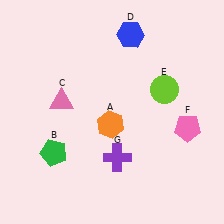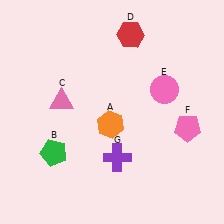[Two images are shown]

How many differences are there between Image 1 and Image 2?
There are 2 differences between the two images.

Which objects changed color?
D changed from blue to red. E changed from lime to pink.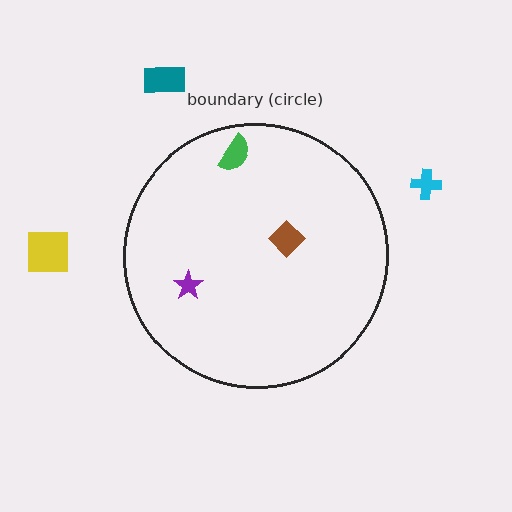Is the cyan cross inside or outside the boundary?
Outside.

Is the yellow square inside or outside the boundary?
Outside.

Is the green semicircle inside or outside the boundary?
Inside.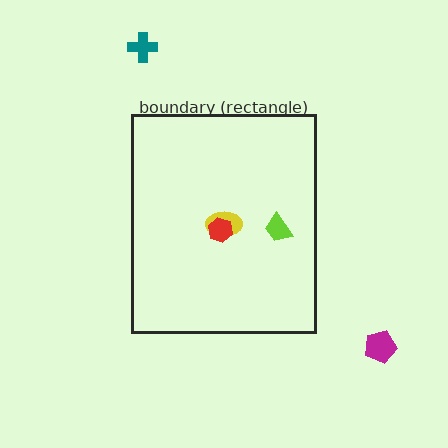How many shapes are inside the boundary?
3 inside, 2 outside.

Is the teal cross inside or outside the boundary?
Outside.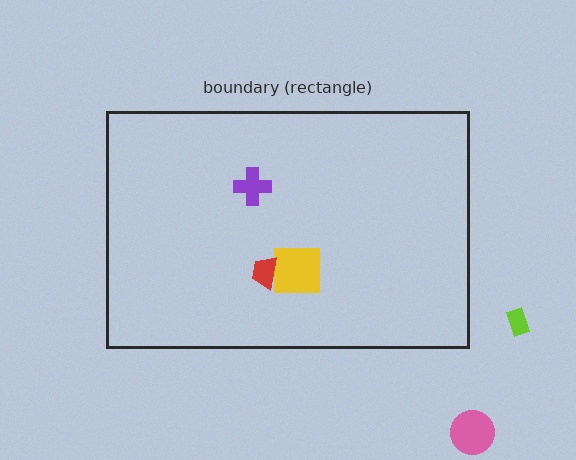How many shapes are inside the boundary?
3 inside, 2 outside.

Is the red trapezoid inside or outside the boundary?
Inside.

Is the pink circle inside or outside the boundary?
Outside.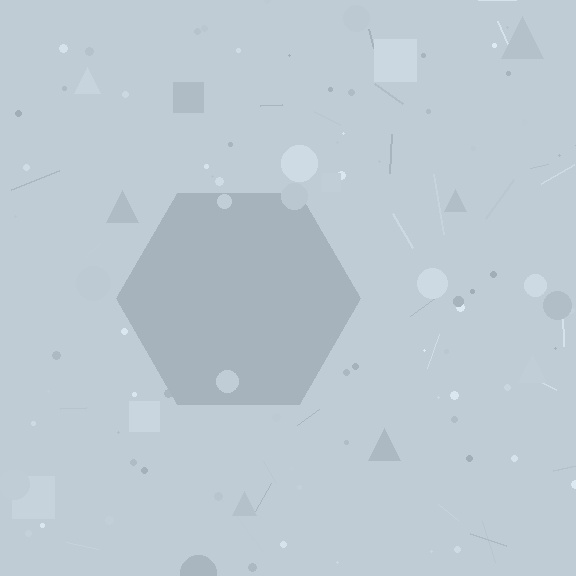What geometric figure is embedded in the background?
A hexagon is embedded in the background.